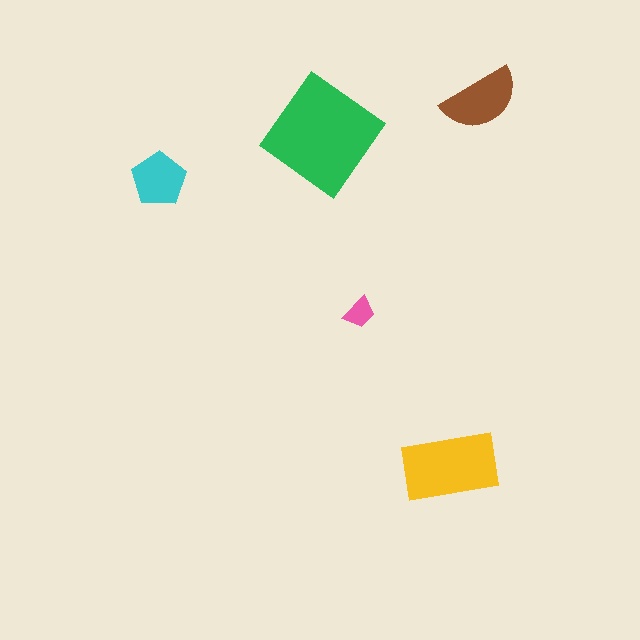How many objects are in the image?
There are 5 objects in the image.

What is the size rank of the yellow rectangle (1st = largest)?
2nd.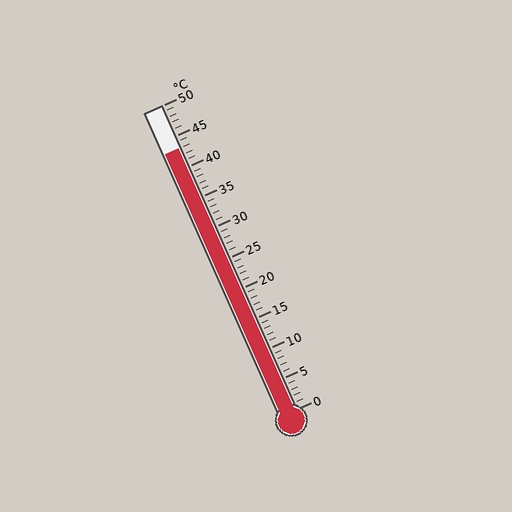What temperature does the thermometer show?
The thermometer shows approximately 43°C.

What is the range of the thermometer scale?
The thermometer scale ranges from 0°C to 50°C.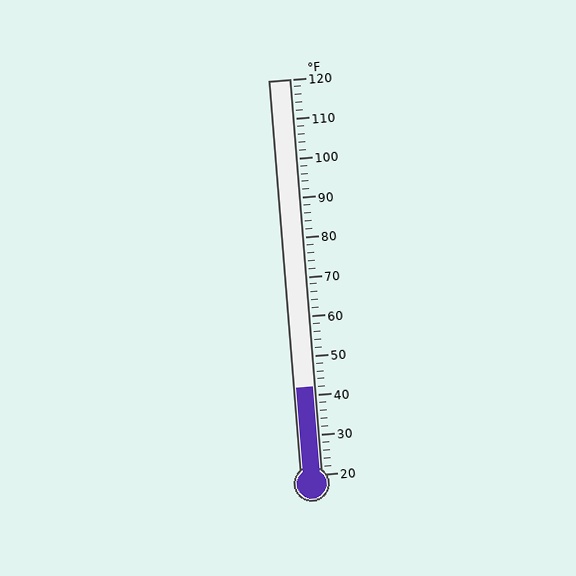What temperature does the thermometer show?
The thermometer shows approximately 42°F.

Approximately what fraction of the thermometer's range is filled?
The thermometer is filled to approximately 20% of its range.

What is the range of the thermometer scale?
The thermometer scale ranges from 20°F to 120°F.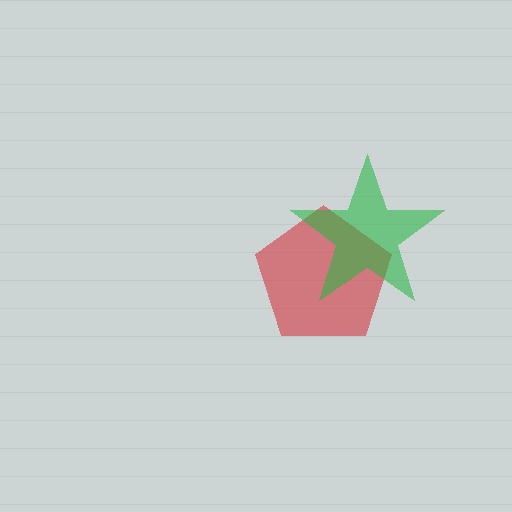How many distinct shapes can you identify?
There are 2 distinct shapes: a red pentagon, a green star.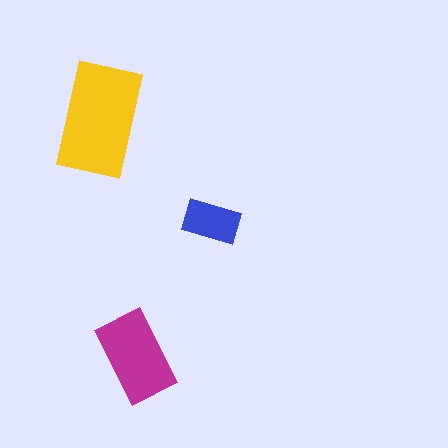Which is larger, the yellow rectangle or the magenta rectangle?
The yellow one.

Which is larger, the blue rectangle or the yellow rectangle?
The yellow one.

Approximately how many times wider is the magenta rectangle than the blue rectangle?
About 1.5 times wider.